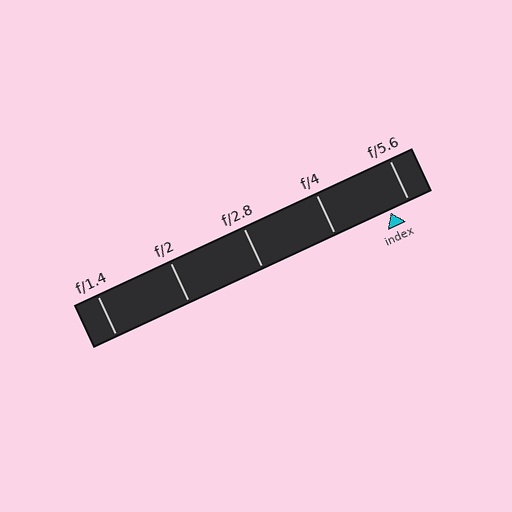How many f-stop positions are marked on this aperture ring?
There are 5 f-stop positions marked.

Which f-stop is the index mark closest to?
The index mark is closest to f/5.6.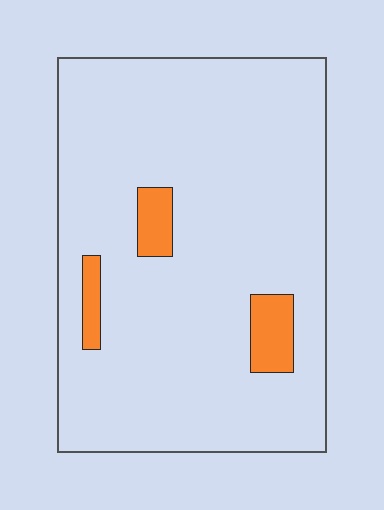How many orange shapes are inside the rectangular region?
3.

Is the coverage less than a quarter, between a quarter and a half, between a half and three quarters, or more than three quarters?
Less than a quarter.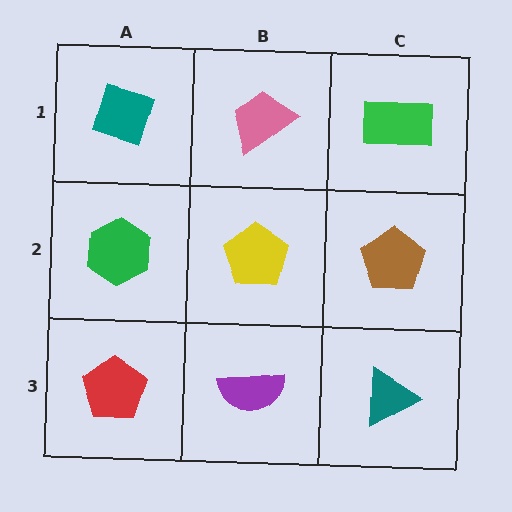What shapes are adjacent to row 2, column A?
A teal diamond (row 1, column A), a red pentagon (row 3, column A), a yellow pentagon (row 2, column B).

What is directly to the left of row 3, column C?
A purple semicircle.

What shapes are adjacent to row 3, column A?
A green hexagon (row 2, column A), a purple semicircle (row 3, column B).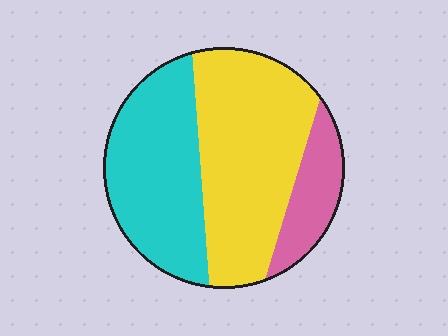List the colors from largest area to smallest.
From largest to smallest: yellow, cyan, pink.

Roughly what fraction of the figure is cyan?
Cyan covers about 40% of the figure.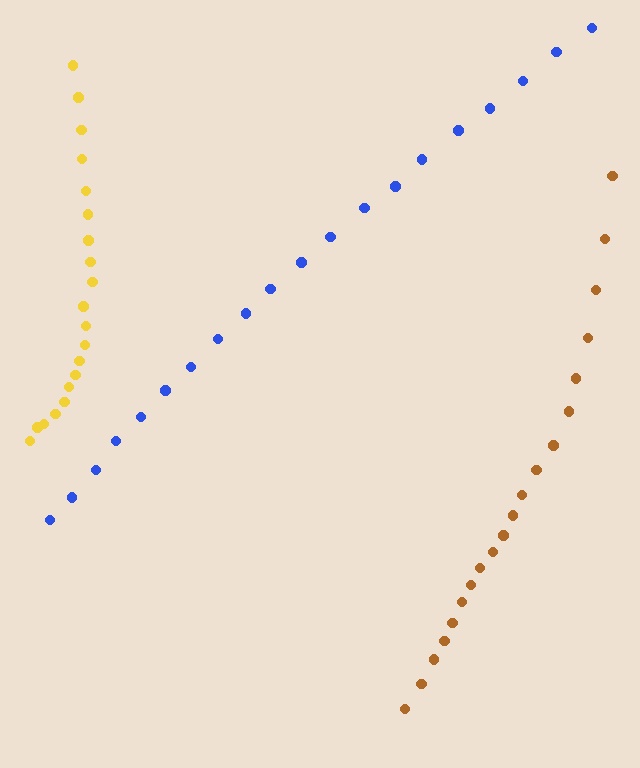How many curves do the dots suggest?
There are 3 distinct paths.